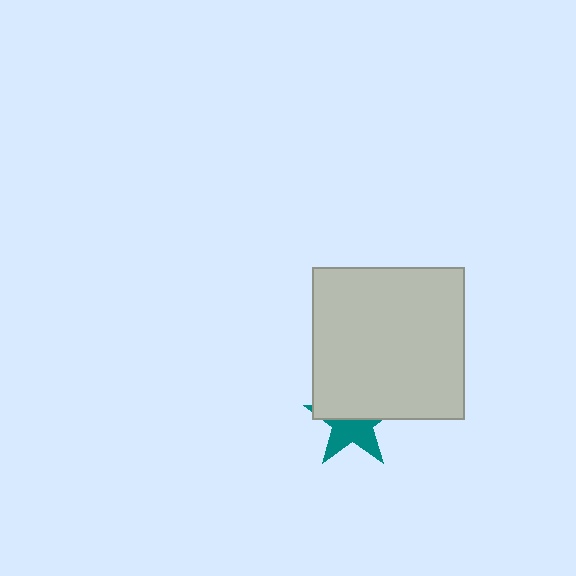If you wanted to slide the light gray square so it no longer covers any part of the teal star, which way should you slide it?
Slide it up — that is the most direct way to separate the two shapes.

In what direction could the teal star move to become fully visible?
The teal star could move down. That would shift it out from behind the light gray square entirely.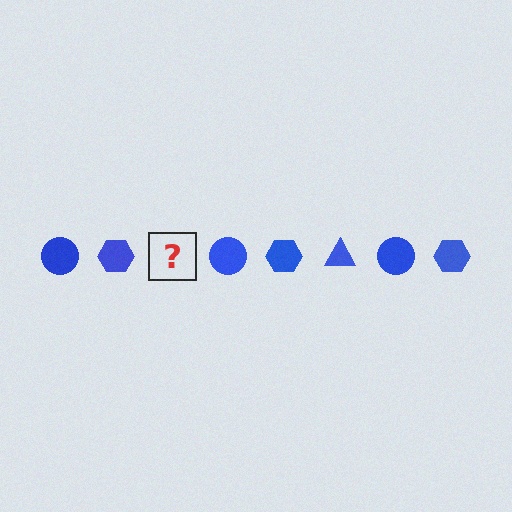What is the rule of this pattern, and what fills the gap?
The rule is that the pattern cycles through circle, hexagon, triangle shapes in blue. The gap should be filled with a blue triangle.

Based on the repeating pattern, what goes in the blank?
The blank should be a blue triangle.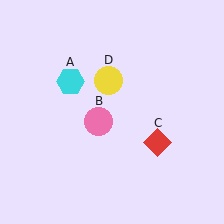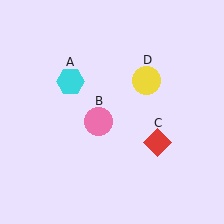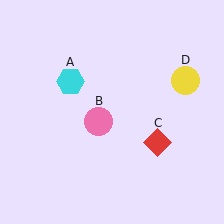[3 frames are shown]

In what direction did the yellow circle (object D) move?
The yellow circle (object D) moved right.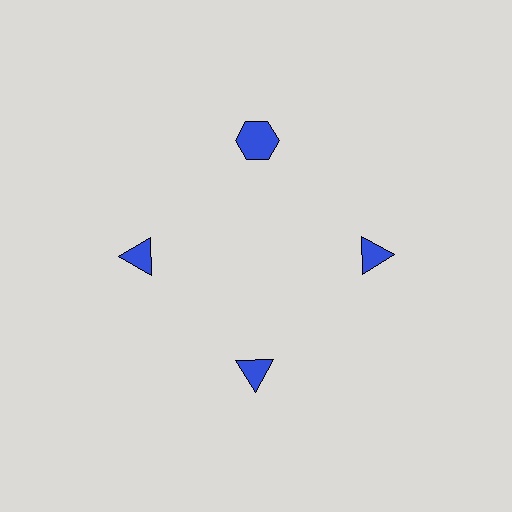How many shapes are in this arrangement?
There are 4 shapes arranged in a ring pattern.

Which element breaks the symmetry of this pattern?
The blue hexagon at roughly the 12 o'clock position breaks the symmetry. All other shapes are blue triangles.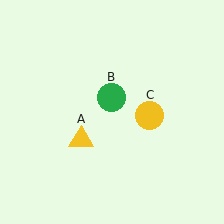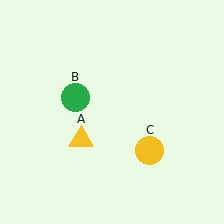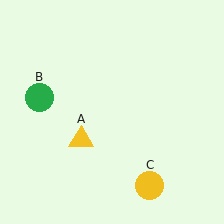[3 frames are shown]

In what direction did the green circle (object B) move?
The green circle (object B) moved left.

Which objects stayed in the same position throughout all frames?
Yellow triangle (object A) remained stationary.